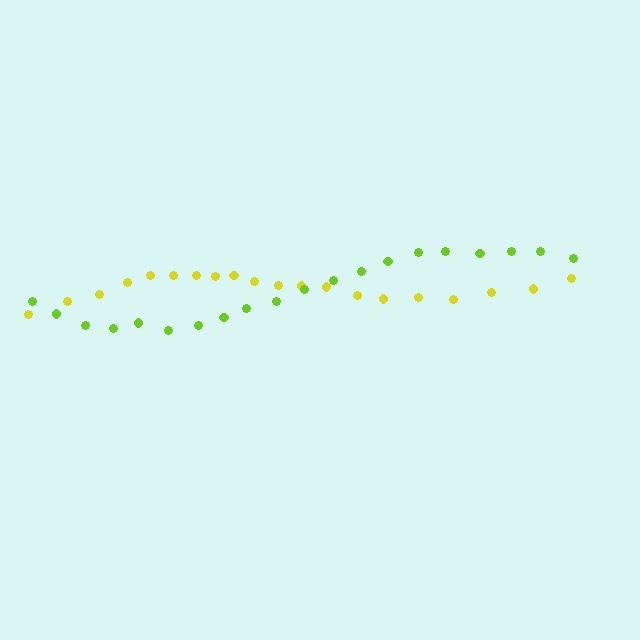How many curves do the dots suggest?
There are 2 distinct paths.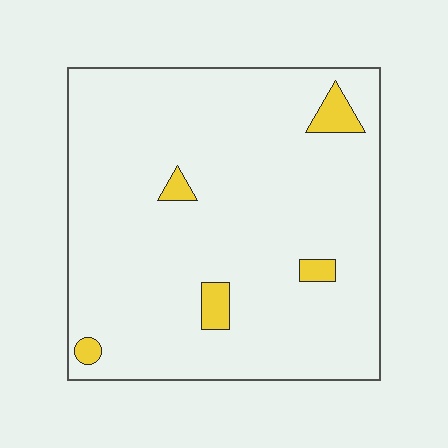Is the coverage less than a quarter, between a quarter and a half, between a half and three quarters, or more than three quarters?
Less than a quarter.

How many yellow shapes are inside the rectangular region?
5.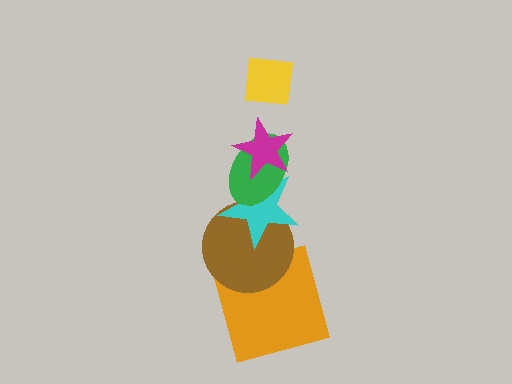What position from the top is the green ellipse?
The green ellipse is 3rd from the top.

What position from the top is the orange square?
The orange square is 6th from the top.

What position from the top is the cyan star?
The cyan star is 4th from the top.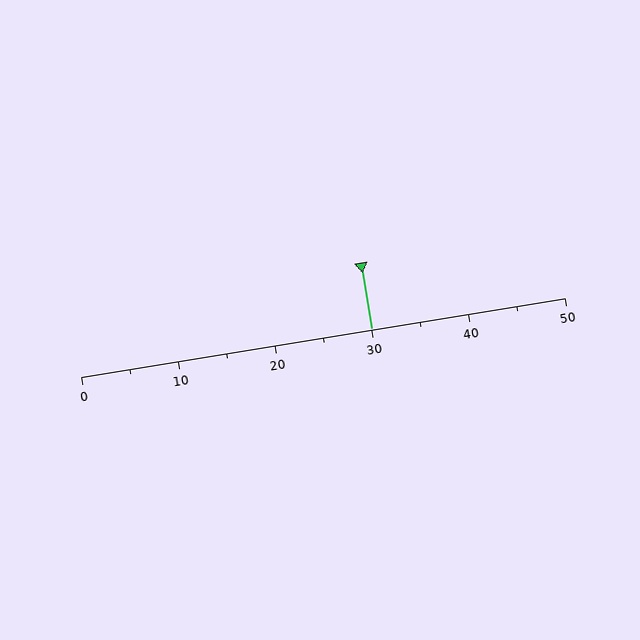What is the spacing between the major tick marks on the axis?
The major ticks are spaced 10 apart.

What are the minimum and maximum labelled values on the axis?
The axis runs from 0 to 50.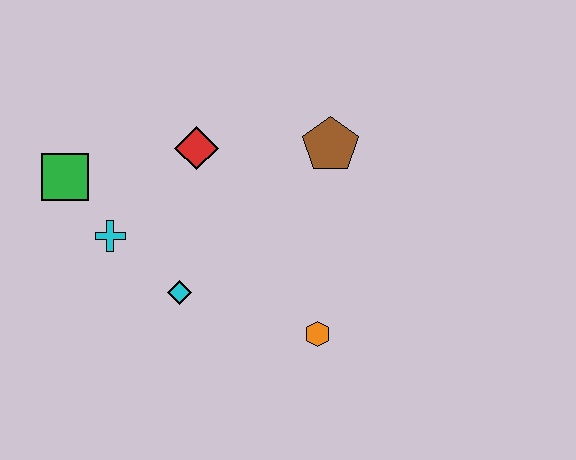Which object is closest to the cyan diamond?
The cyan cross is closest to the cyan diamond.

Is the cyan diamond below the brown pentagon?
Yes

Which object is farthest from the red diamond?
The orange hexagon is farthest from the red diamond.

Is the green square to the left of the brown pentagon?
Yes